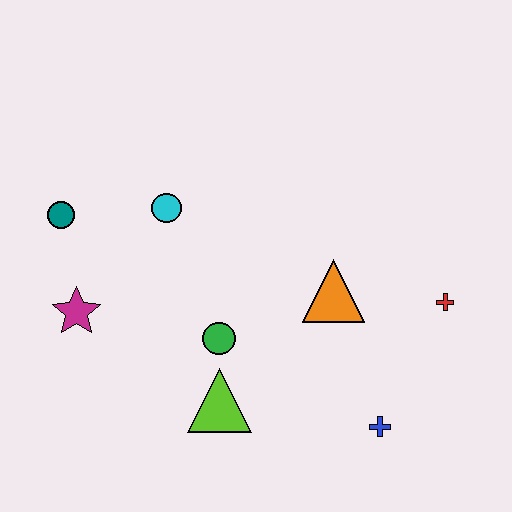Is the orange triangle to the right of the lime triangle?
Yes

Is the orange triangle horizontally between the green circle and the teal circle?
No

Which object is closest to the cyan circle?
The teal circle is closest to the cyan circle.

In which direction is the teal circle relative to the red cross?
The teal circle is to the left of the red cross.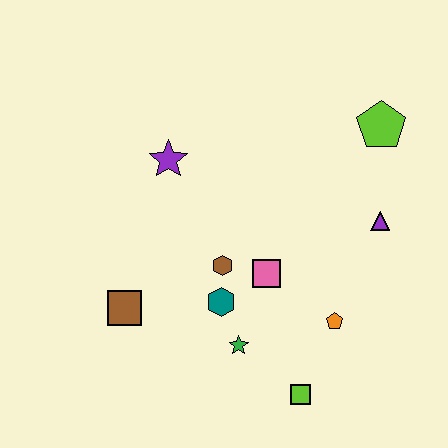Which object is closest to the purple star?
The brown hexagon is closest to the purple star.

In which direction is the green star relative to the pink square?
The green star is below the pink square.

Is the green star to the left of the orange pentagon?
Yes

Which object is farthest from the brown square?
The lime pentagon is farthest from the brown square.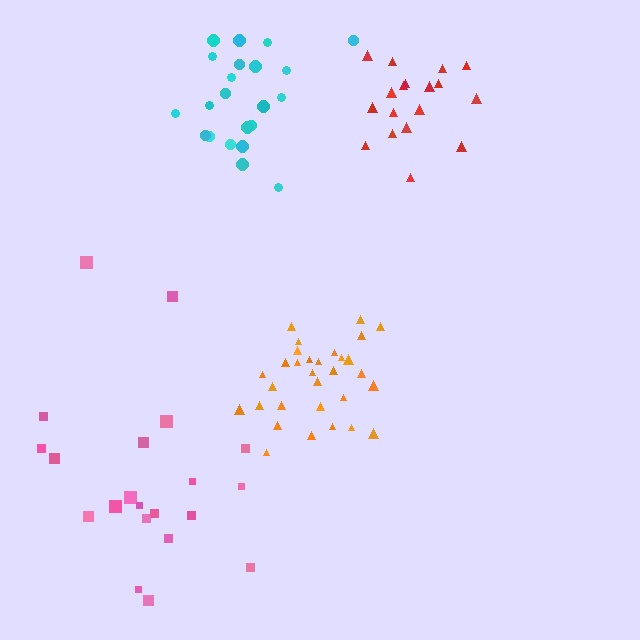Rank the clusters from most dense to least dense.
orange, red, cyan, pink.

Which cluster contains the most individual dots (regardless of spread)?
Orange (31).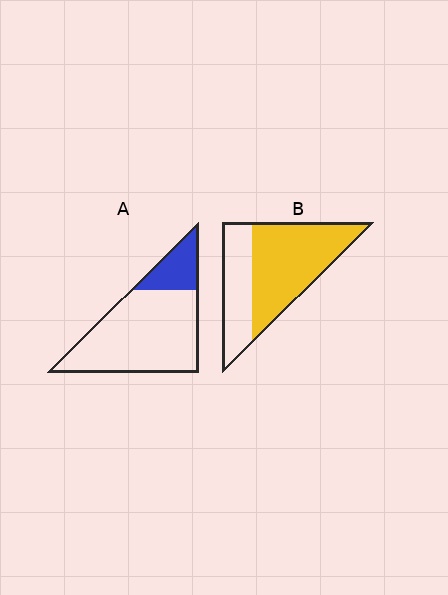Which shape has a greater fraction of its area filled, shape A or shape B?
Shape B.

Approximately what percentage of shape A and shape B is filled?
A is approximately 20% and B is approximately 65%.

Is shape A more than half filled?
No.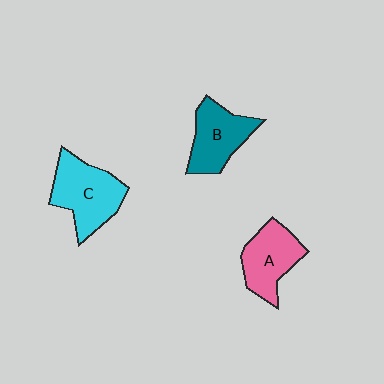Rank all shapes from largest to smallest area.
From largest to smallest: C (cyan), A (pink), B (teal).